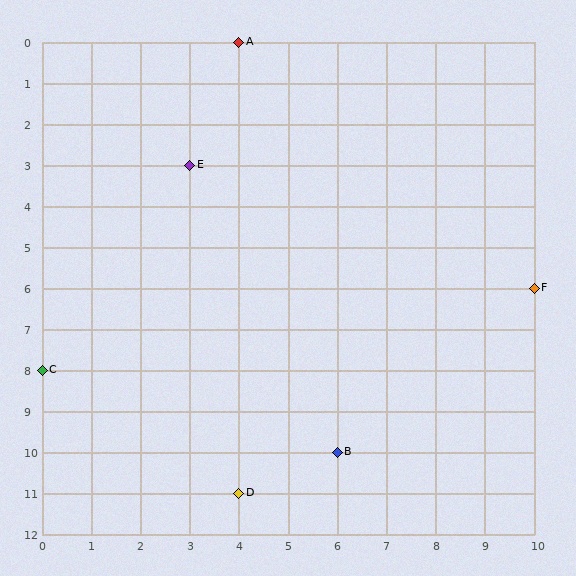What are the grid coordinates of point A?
Point A is at grid coordinates (4, 0).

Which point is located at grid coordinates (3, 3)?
Point E is at (3, 3).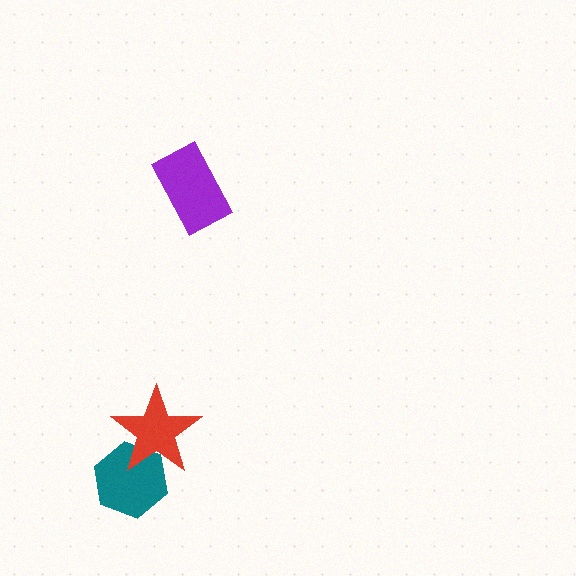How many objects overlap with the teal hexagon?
1 object overlaps with the teal hexagon.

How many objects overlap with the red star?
1 object overlaps with the red star.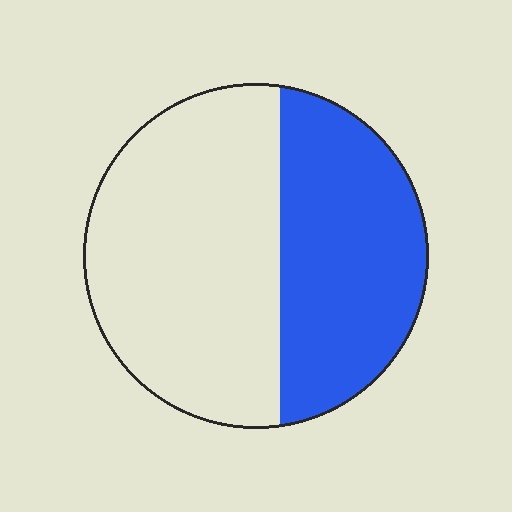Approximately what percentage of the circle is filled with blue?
Approximately 40%.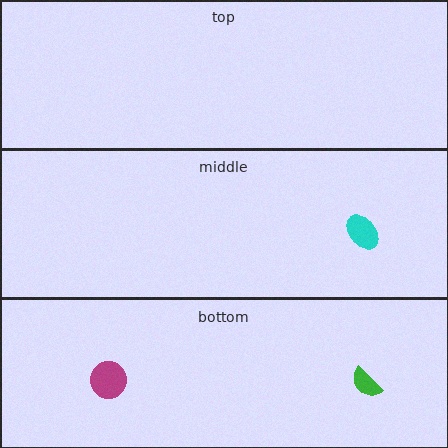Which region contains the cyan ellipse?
The middle region.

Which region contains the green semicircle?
The bottom region.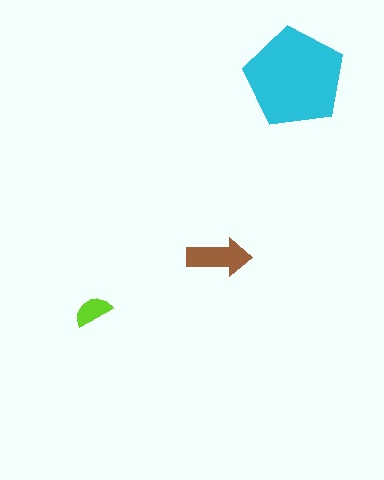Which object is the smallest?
The lime semicircle.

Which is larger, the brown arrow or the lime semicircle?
The brown arrow.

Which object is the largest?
The cyan pentagon.